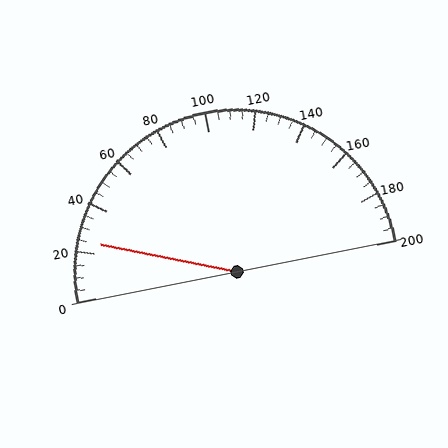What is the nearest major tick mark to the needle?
The nearest major tick mark is 20.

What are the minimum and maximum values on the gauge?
The gauge ranges from 0 to 200.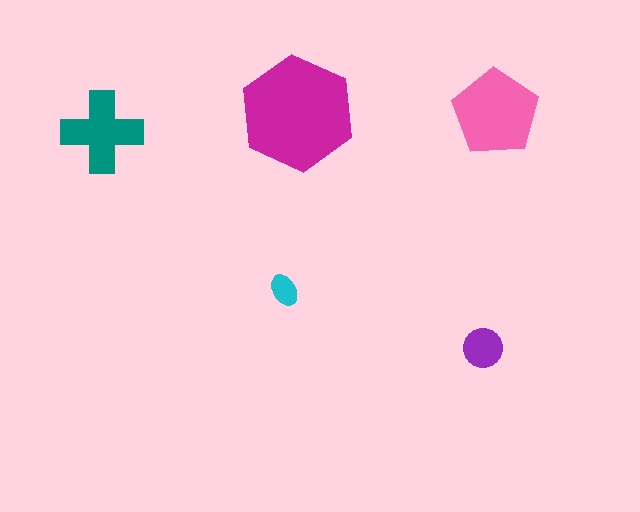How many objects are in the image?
There are 5 objects in the image.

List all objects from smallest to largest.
The cyan ellipse, the purple circle, the teal cross, the pink pentagon, the magenta hexagon.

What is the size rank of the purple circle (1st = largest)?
4th.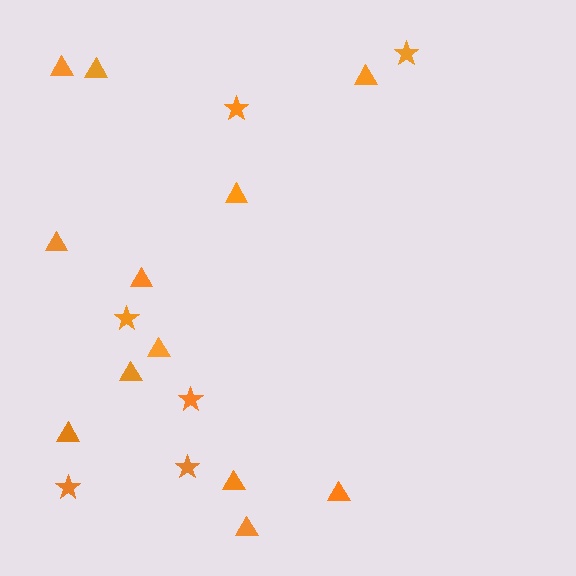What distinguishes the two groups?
There are 2 groups: one group of stars (6) and one group of triangles (12).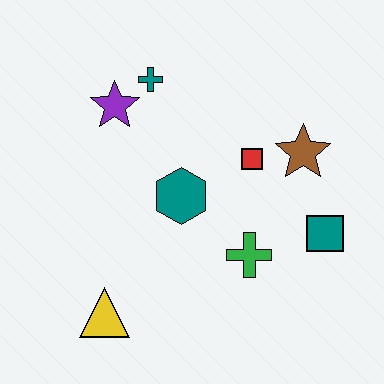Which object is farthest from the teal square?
The purple star is farthest from the teal square.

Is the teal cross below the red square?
No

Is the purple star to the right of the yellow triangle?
Yes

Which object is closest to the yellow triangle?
The teal hexagon is closest to the yellow triangle.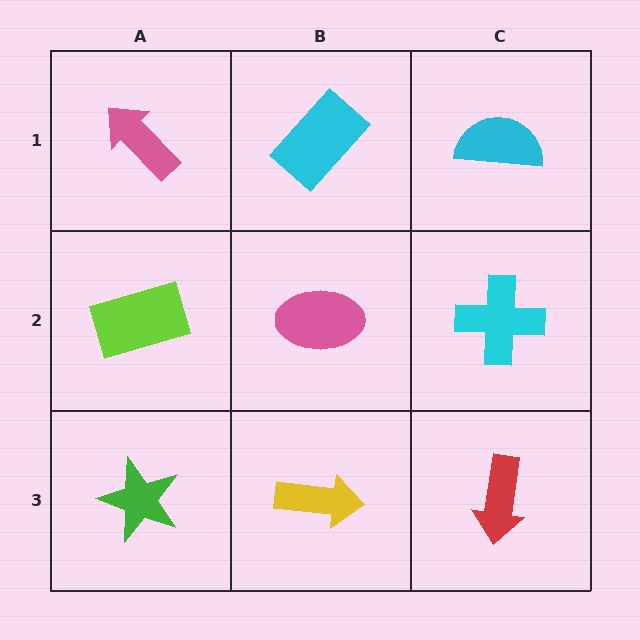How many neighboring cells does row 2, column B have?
4.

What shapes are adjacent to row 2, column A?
A pink arrow (row 1, column A), a green star (row 3, column A), a pink ellipse (row 2, column B).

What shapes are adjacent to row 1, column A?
A lime rectangle (row 2, column A), a cyan rectangle (row 1, column B).